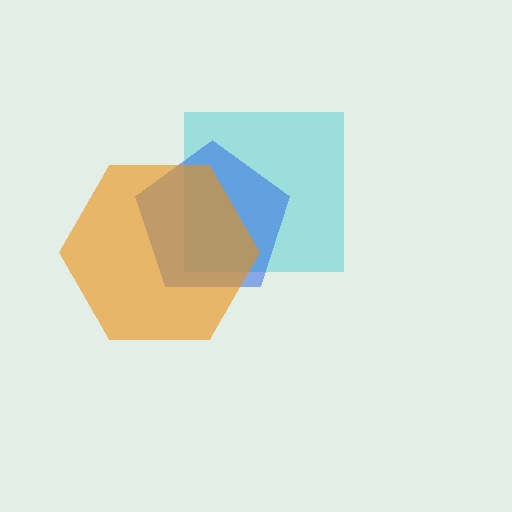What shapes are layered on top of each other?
The layered shapes are: a cyan square, a blue pentagon, an orange hexagon.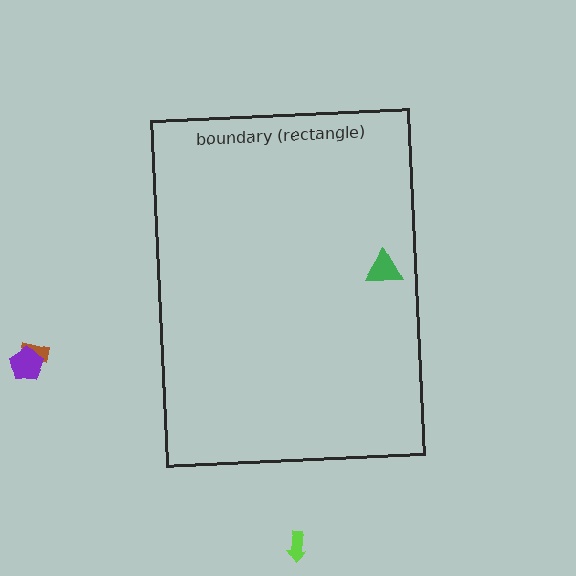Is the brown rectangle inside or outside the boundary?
Outside.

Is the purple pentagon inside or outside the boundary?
Outside.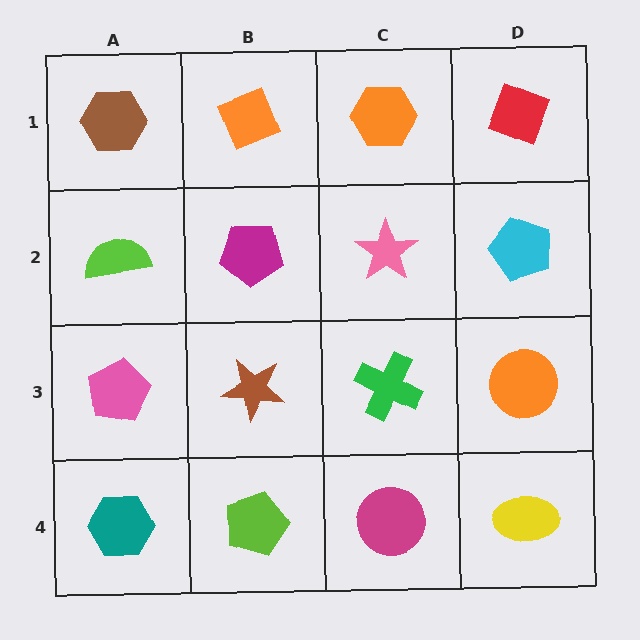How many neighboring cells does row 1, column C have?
3.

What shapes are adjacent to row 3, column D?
A cyan pentagon (row 2, column D), a yellow ellipse (row 4, column D), a green cross (row 3, column C).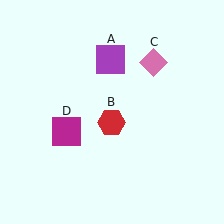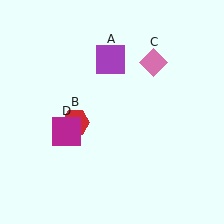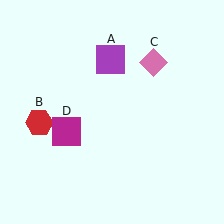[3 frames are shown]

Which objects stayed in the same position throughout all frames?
Purple square (object A) and pink diamond (object C) and magenta square (object D) remained stationary.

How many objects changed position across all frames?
1 object changed position: red hexagon (object B).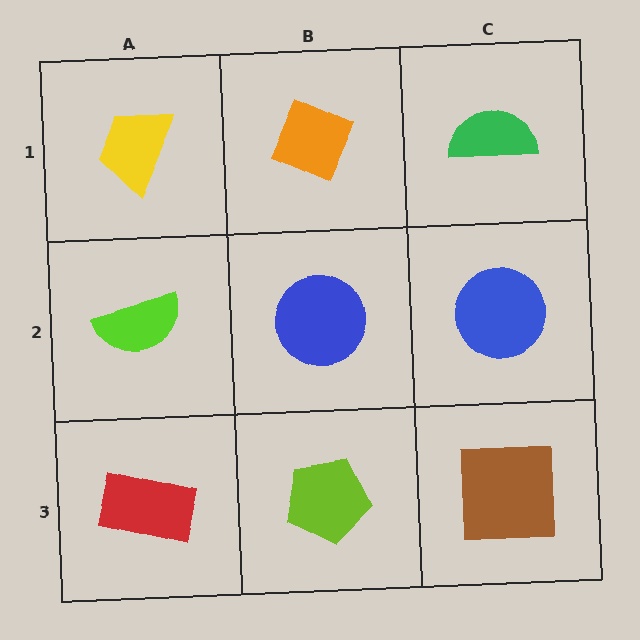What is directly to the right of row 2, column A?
A blue circle.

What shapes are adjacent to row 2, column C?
A green semicircle (row 1, column C), a brown square (row 3, column C), a blue circle (row 2, column B).